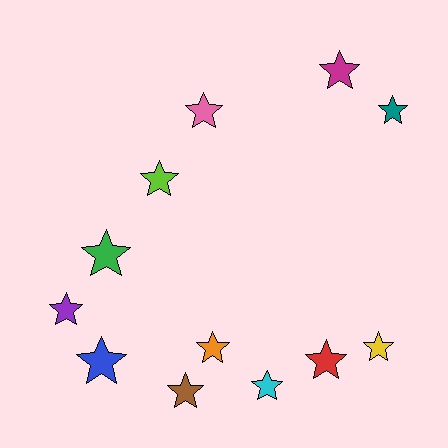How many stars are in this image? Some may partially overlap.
There are 12 stars.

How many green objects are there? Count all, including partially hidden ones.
There is 1 green object.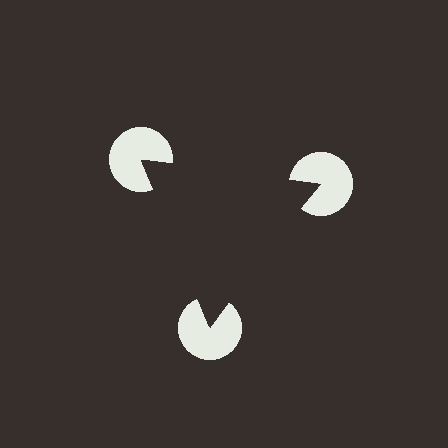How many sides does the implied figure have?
3 sides.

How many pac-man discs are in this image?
There are 3 — one at each vertex of the illusory triangle.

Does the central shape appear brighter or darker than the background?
It typically appears slightly darker than the background, even though no actual brightness change is drawn.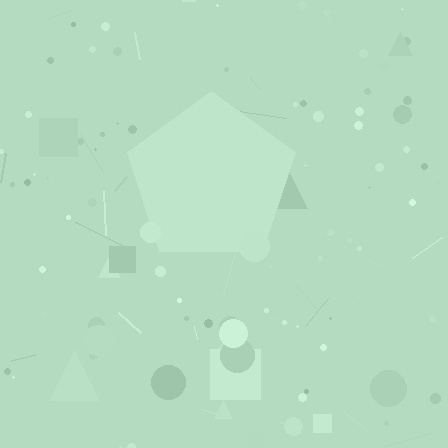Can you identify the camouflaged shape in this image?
The camouflaged shape is a pentagon.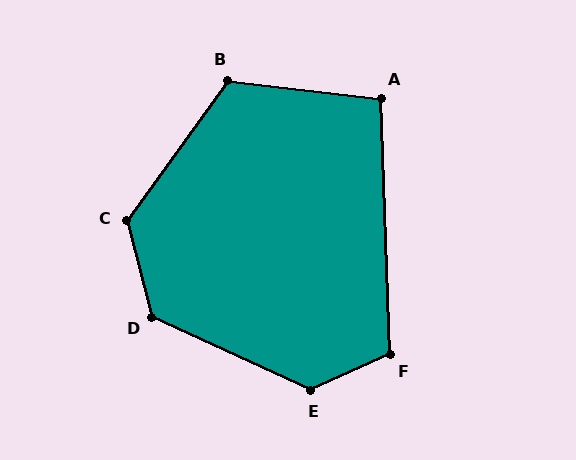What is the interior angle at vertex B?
Approximately 119 degrees (obtuse).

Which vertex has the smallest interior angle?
A, at approximately 99 degrees.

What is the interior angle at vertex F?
Approximately 112 degrees (obtuse).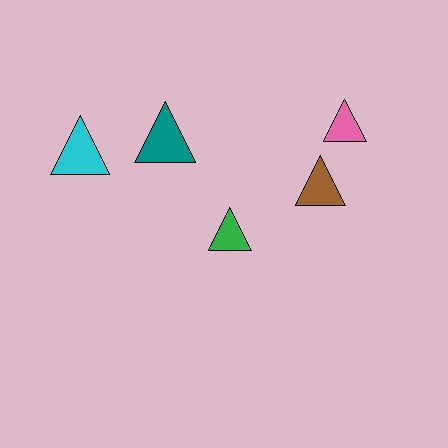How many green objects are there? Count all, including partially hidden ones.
There is 1 green object.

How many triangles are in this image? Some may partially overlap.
There are 5 triangles.